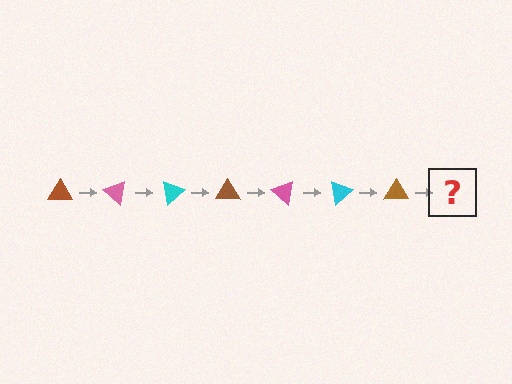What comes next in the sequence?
The next element should be a pink triangle, rotated 280 degrees from the start.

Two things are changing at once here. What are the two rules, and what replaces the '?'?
The two rules are that it rotates 40 degrees each step and the color cycles through brown, pink, and cyan. The '?' should be a pink triangle, rotated 280 degrees from the start.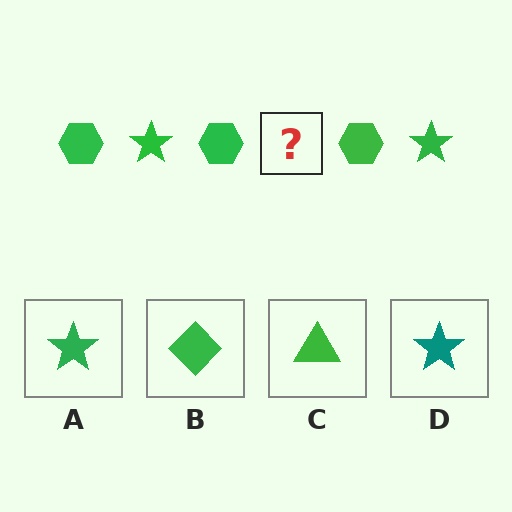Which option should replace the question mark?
Option A.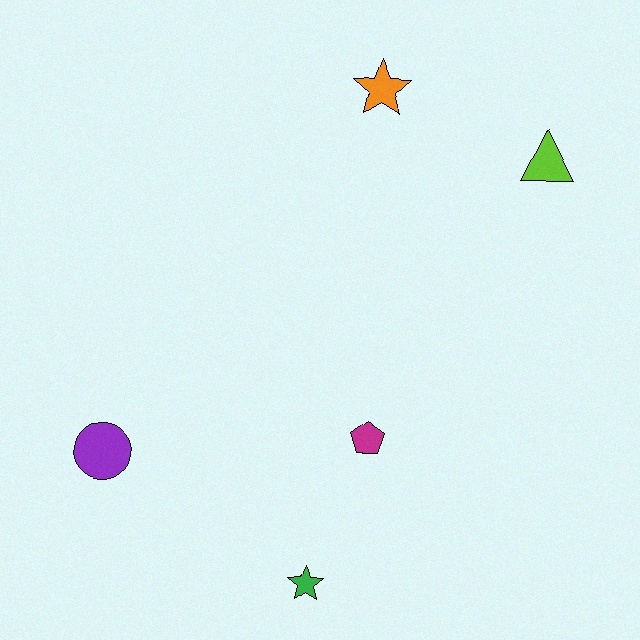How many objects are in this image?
There are 5 objects.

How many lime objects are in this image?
There is 1 lime object.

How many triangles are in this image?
There is 1 triangle.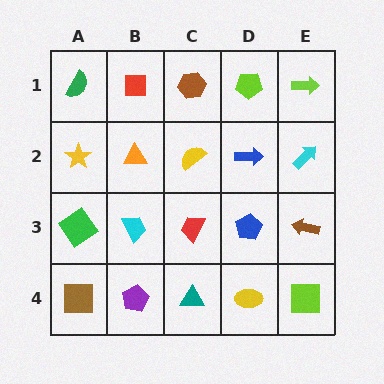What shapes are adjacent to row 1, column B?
An orange triangle (row 2, column B), a green semicircle (row 1, column A), a brown hexagon (row 1, column C).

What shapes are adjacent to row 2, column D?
A lime pentagon (row 1, column D), a blue pentagon (row 3, column D), a yellow semicircle (row 2, column C), a cyan arrow (row 2, column E).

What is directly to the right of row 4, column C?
A yellow ellipse.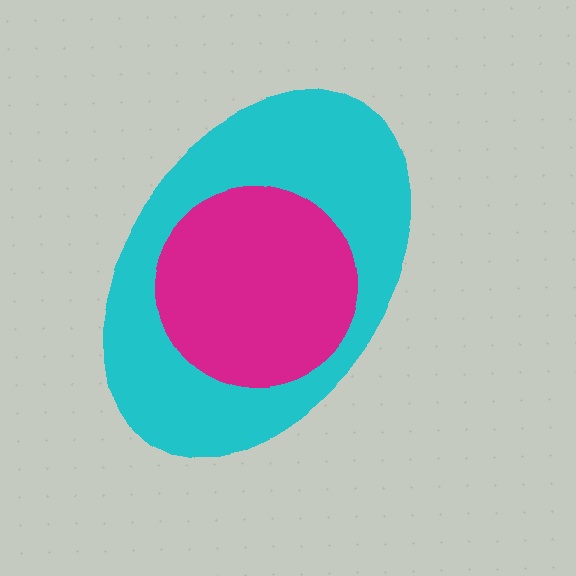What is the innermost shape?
The magenta circle.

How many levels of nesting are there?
2.